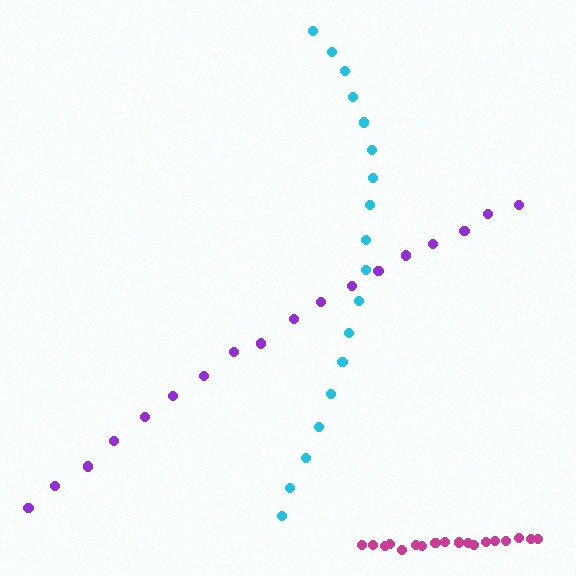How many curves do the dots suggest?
There are 3 distinct paths.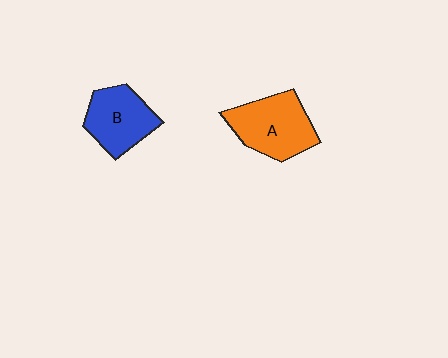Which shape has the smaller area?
Shape B (blue).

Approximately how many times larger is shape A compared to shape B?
Approximately 1.2 times.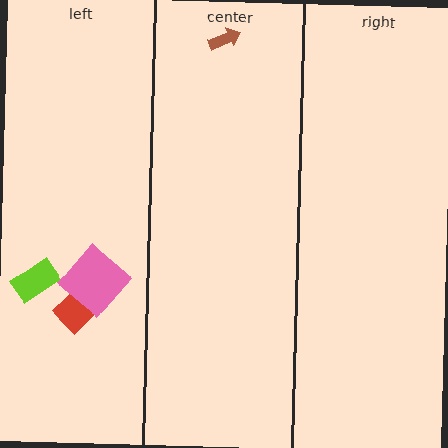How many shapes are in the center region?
1.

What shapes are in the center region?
The brown arrow.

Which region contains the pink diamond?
The left region.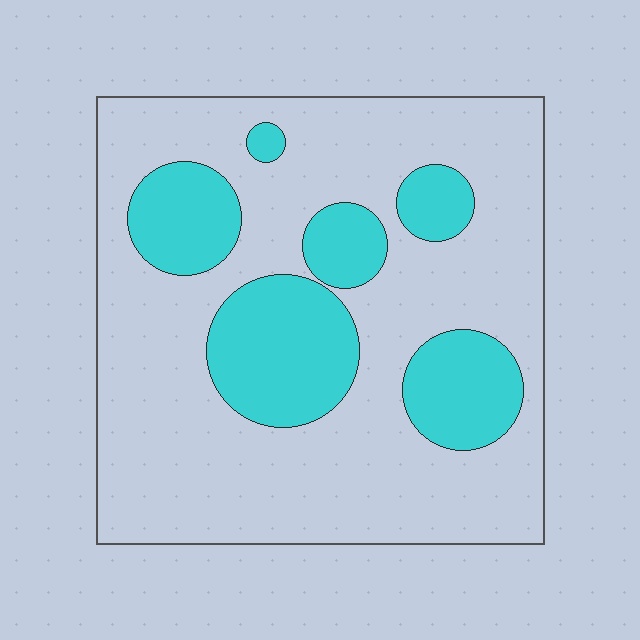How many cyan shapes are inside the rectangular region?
6.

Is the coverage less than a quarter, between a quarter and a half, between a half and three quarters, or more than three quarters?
Between a quarter and a half.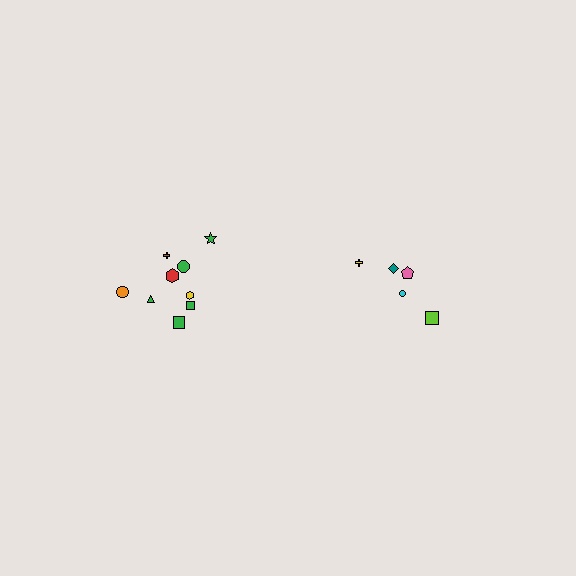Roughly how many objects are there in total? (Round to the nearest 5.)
Roughly 15 objects in total.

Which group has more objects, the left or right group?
The left group.